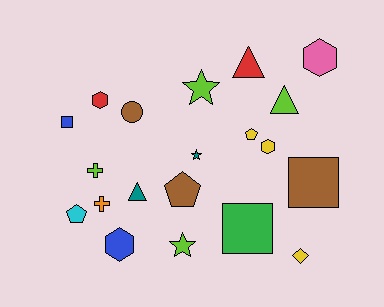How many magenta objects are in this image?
There are no magenta objects.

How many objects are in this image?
There are 20 objects.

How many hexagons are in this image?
There are 4 hexagons.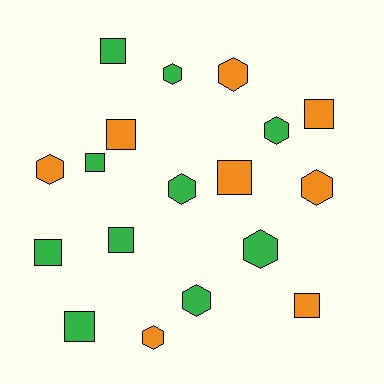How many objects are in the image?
There are 18 objects.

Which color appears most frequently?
Green, with 10 objects.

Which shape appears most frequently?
Hexagon, with 9 objects.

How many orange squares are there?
There are 4 orange squares.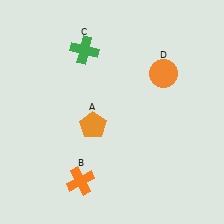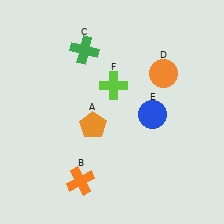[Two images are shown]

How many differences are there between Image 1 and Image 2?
There are 2 differences between the two images.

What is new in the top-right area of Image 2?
A lime cross (F) was added in the top-right area of Image 2.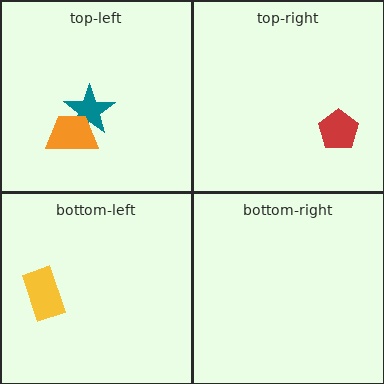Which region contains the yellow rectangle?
The bottom-left region.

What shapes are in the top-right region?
The red pentagon.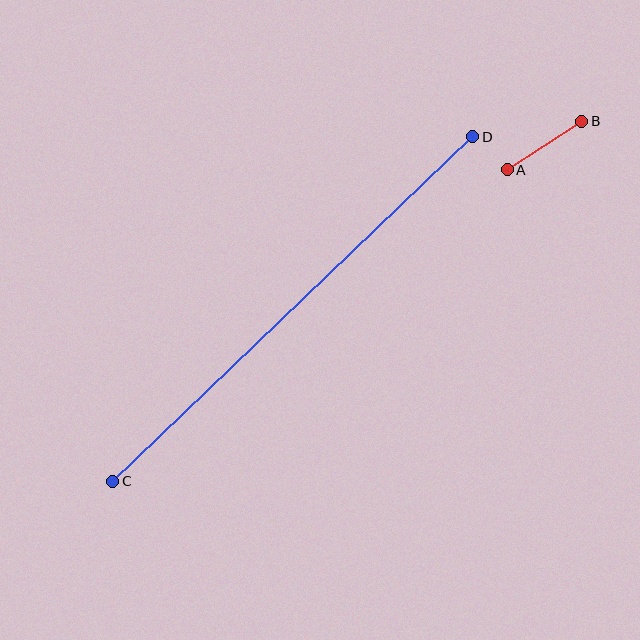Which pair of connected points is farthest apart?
Points C and D are farthest apart.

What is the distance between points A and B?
The distance is approximately 89 pixels.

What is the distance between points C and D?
The distance is approximately 499 pixels.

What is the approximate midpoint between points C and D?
The midpoint is at approximately (293, 309) pixels.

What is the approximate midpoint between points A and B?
The midpoint is at approximately (545, 145) pixels.